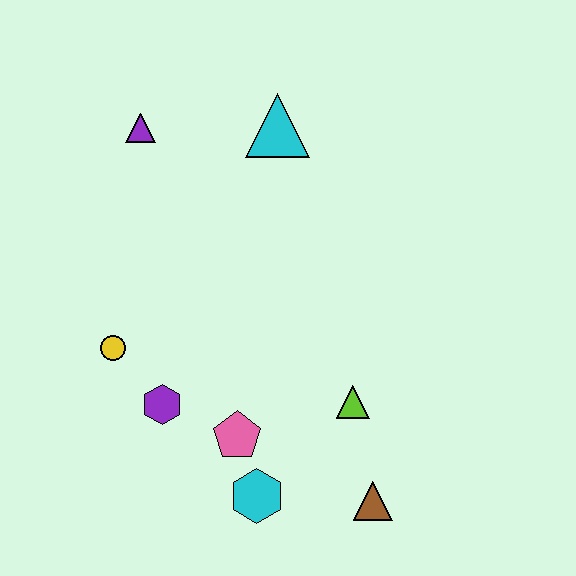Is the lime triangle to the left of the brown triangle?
Yes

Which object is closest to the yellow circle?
The purple hexagon is closest to the yellow circle.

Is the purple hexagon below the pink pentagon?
No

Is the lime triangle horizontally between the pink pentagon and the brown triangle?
Yes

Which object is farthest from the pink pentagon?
The purple triangle is farthest from the pink pentagon.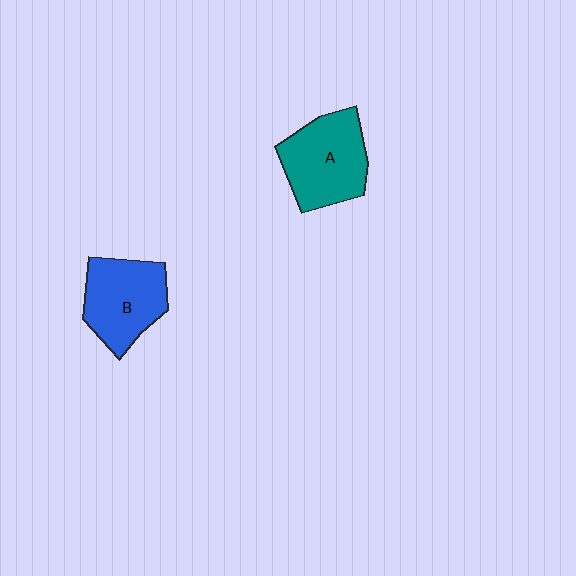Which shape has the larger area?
Shape A (teal).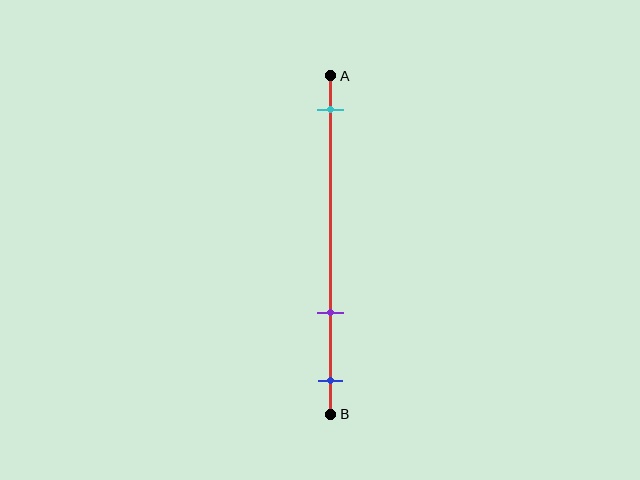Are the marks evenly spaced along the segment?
No, the marks are not evenly spaced.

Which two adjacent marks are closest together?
The purple and blue marks are the closest adjacent pair.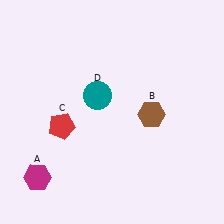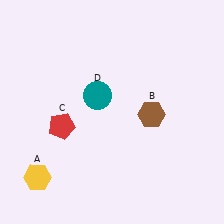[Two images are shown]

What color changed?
The hexagon (A) changed from magenta in Image 1 to yellow in Image 2.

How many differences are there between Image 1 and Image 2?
There is 1 difference between the two images.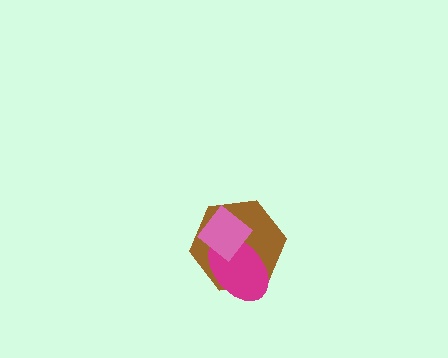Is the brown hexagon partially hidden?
Yes, it is partially covered by another shape.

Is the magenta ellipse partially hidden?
Yes, it is partially covered by another shape.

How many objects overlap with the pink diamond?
2 objects overlap with the pink diamond.